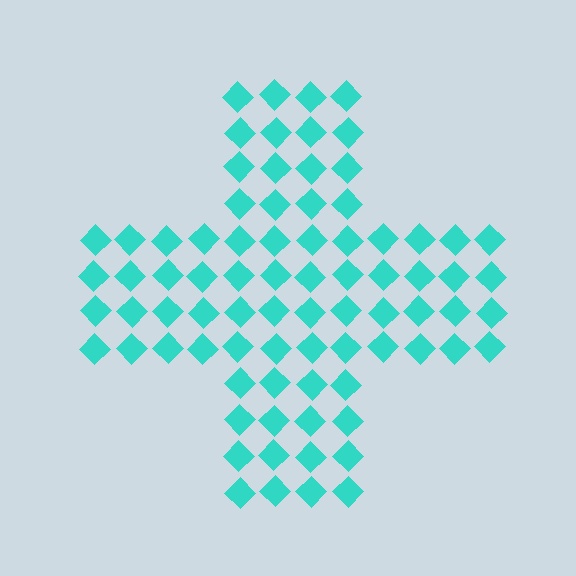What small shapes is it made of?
It is made of small diamonds.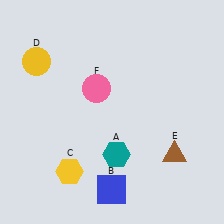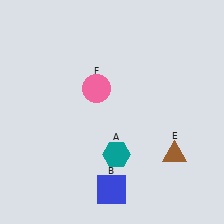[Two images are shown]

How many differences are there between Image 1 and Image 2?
There are 2 differences between the two images.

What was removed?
The yellow circle (D), the yellow hexagon (C) were removed in Image 2.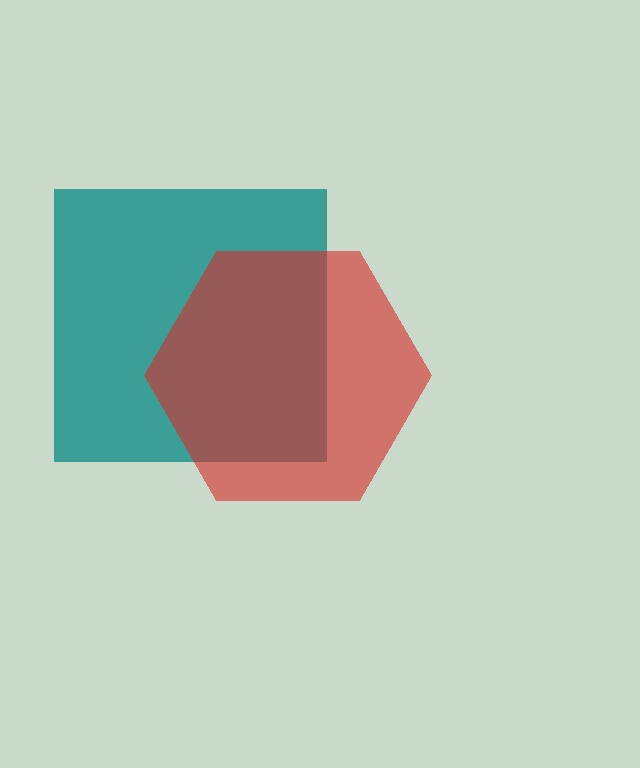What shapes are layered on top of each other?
The layered shapes are: a teal square, a red hexagon.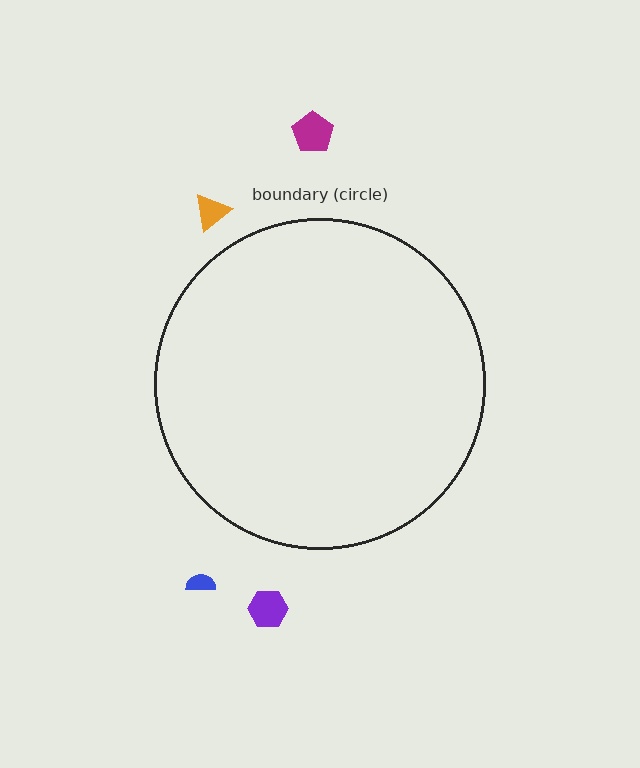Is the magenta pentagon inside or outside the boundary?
Outside.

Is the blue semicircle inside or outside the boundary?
Outside.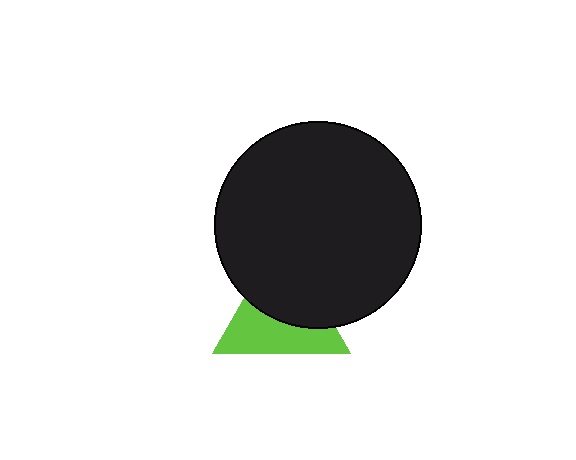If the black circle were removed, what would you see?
You would see the complete lime triangle.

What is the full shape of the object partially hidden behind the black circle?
The partially hidden object is a lime triangle.